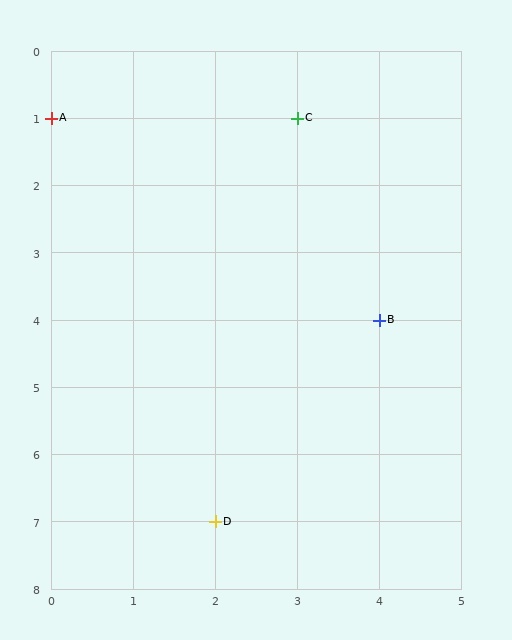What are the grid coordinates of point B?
Point B is at grid coordinates (4, 4).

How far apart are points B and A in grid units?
Points B and A are 4 columns and 3 rows apart (about 5.0 grid units diagonally).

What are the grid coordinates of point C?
Point C is at grid coordinates (3, 1).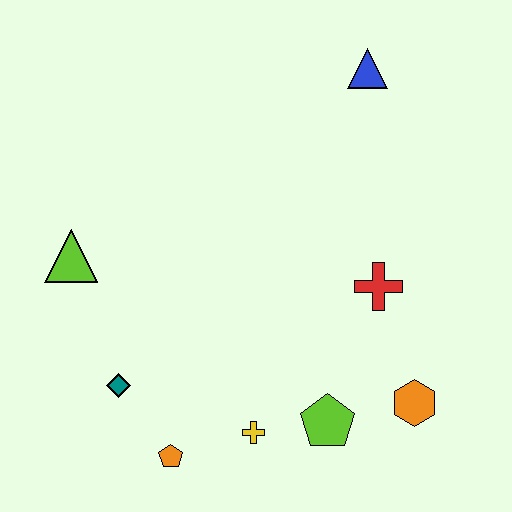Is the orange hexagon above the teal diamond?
No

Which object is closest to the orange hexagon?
The lime pentagon is closest to the orange hexagon.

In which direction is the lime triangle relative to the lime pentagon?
The lime triangle is to the left of the lime pentagon.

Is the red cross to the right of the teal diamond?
Yes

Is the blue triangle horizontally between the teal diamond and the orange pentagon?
No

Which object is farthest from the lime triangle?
The orange hexagon is farthest from the lime triangle.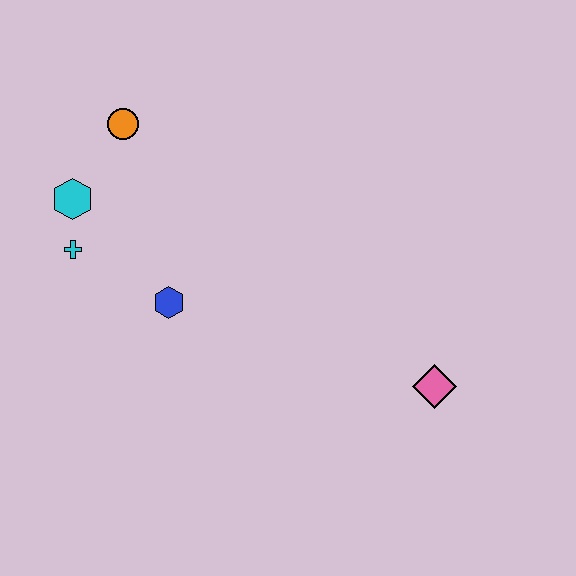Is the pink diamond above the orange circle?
No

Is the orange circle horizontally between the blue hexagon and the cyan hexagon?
Yes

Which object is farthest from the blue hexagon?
The pink diamond is farthest from the blue hexagon.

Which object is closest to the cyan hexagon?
The cyan cross is closest to the cyan hexagon.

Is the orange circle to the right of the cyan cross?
Yes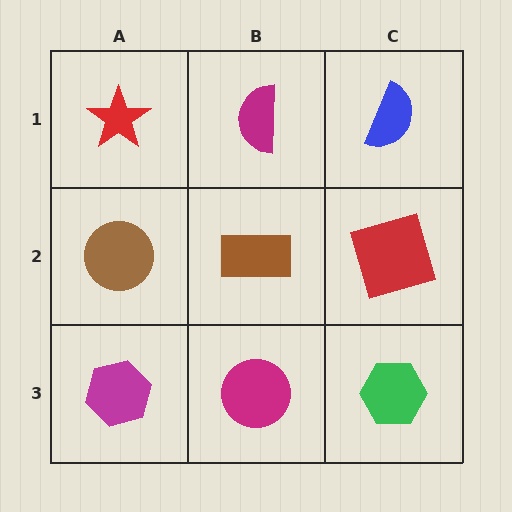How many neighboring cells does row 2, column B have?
4.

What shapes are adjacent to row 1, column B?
A brown rectangle (row 2, column B), a red star (row 1, column A), a blue semicircle (row 1, column C).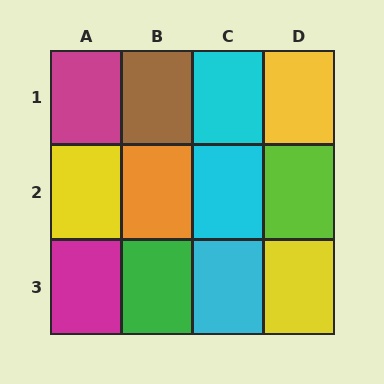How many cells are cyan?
3 cells are cyan.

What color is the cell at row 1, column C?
Cyan.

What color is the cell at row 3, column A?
Magenta.